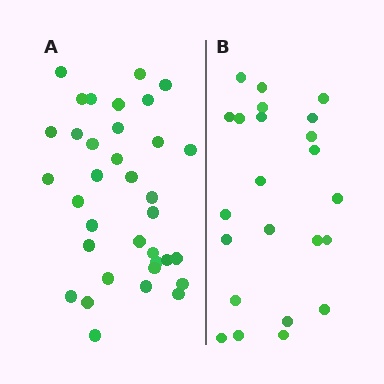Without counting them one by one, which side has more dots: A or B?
Region A (the left region) has more dots.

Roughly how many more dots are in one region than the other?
Region A has roughly 12 or so more dots than region B.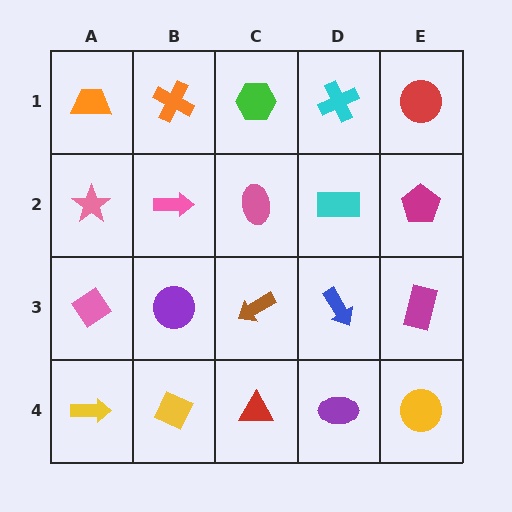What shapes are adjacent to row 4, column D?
A blue arrow (row 3, column D), a red triangle (row 4, column C), a yellow circle (row 4, column E).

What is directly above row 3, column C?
A pink ellipse.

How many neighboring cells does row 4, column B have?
3.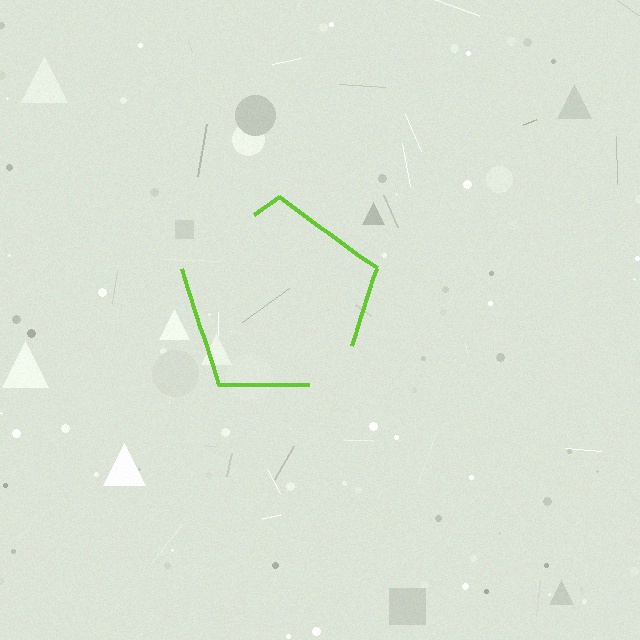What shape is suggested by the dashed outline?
The dashed outline suggests a pentagon.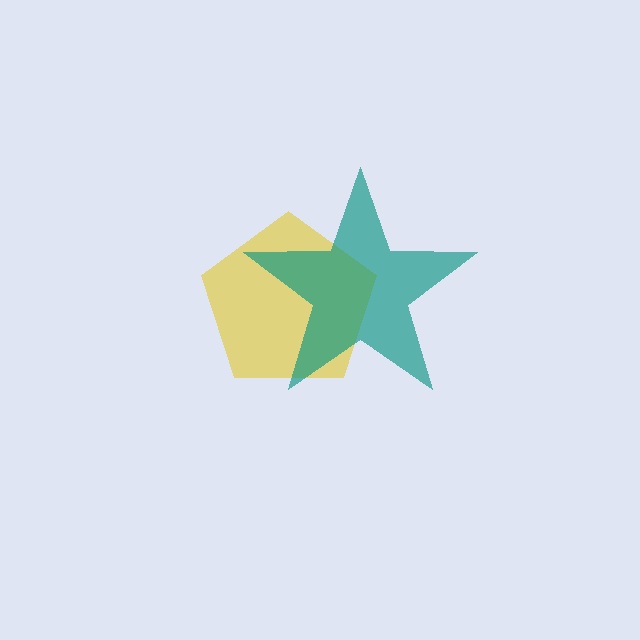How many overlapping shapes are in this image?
There are 2 overlapping shapes in the image.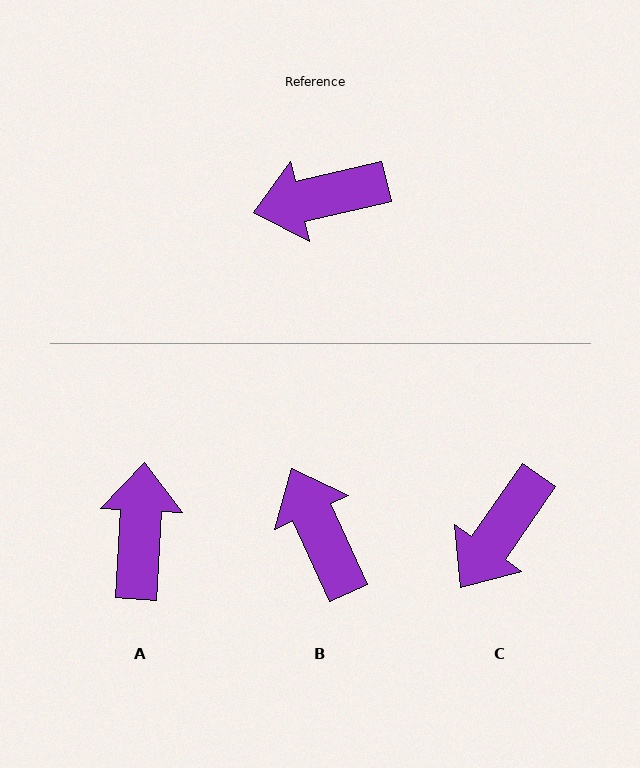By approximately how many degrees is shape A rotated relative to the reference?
Approximately 106 degrees clockwise.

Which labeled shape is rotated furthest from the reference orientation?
A, about 106 degrees away.